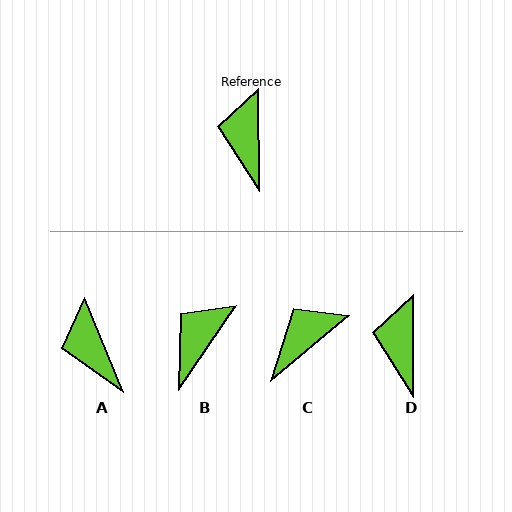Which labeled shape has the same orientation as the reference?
D.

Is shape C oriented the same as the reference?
No, it is off by about 50 degrees.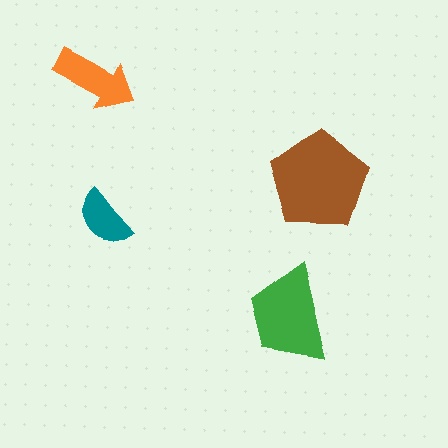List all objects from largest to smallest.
The brown pentagon, the green trapezoid, the orange arrow, the teal semicircle.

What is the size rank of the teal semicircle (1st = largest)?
4th.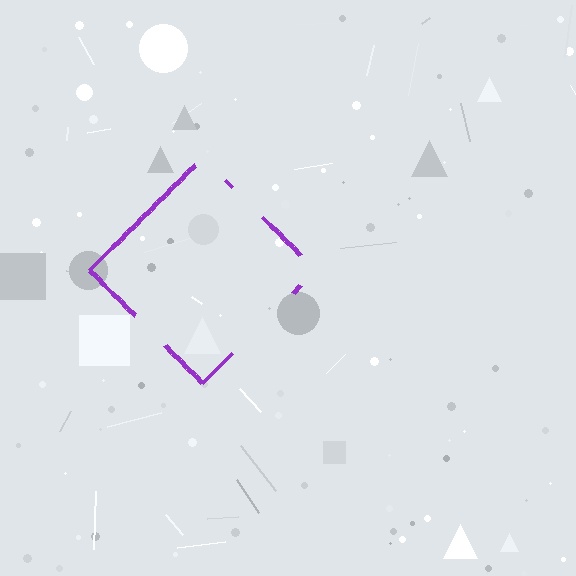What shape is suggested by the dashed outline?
The dashed outline suggests a diamond.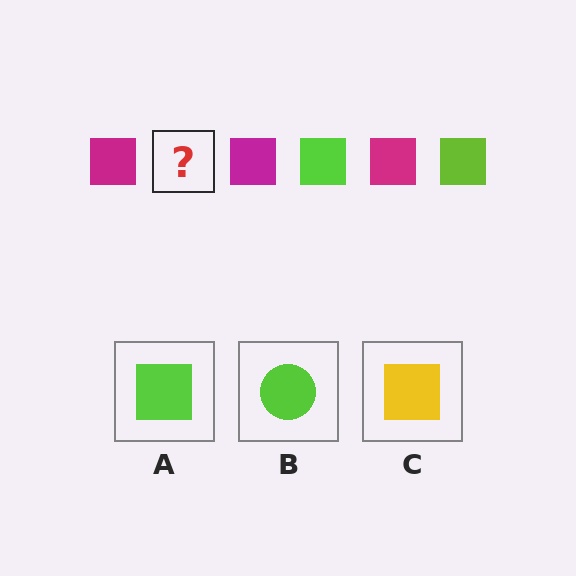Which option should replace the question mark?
Option A.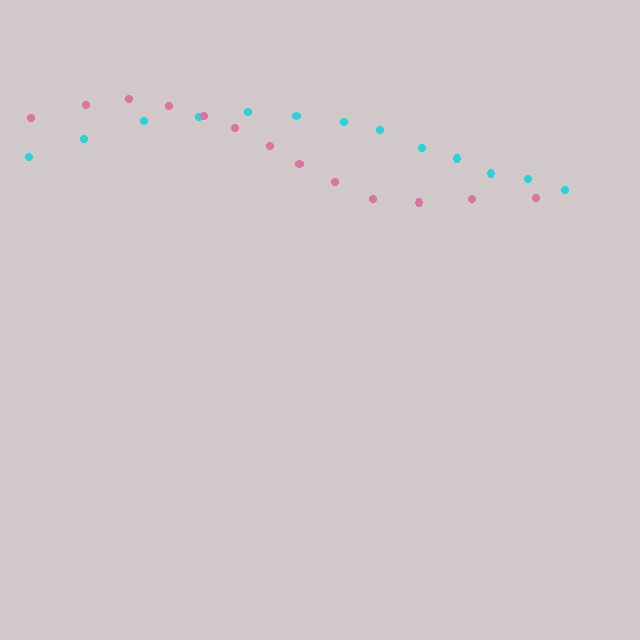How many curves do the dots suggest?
There are 2 distinct paths.